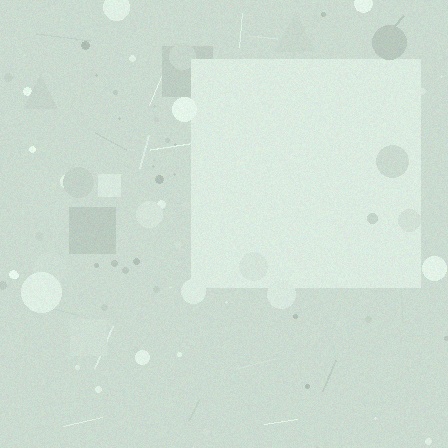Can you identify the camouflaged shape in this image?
The camouflaged shape is a square.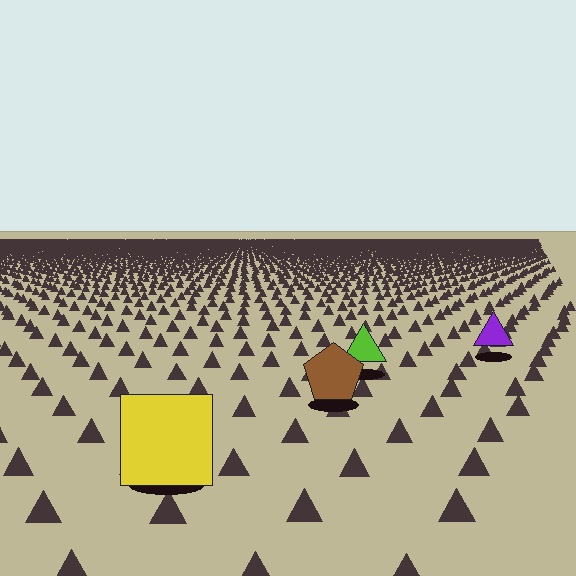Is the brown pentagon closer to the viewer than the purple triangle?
Yes. The brown pentagon is closer — you can tell from the texture gradient: the ground texture is coarser near it.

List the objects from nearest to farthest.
From nearest to farthest: the yellow square, the brown pentagon, the lime triangle, the purple triangle.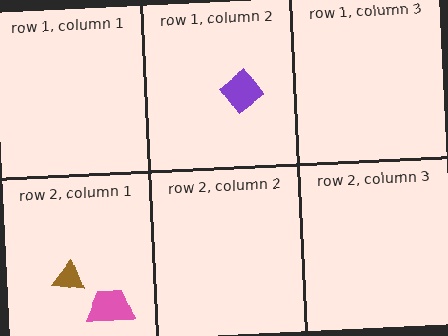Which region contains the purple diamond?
The row 1, column 2 region.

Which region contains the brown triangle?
The row 2, column 1 region.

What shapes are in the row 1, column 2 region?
The purple diamond.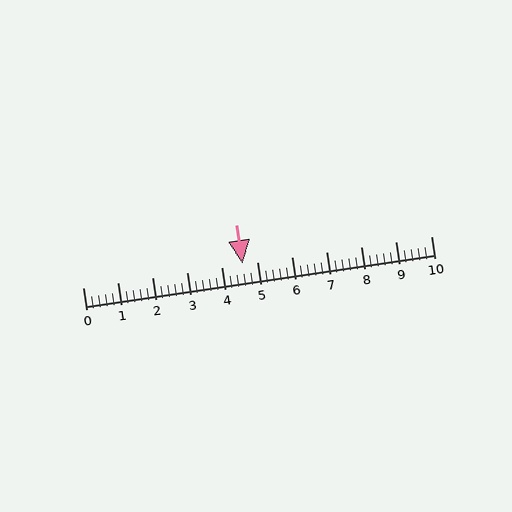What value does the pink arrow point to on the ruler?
The pink arrow points to approximately 4.6.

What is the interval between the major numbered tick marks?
The major tick marks are spaced 1 units apart.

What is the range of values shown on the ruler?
The ruler shows values from 0 to 10.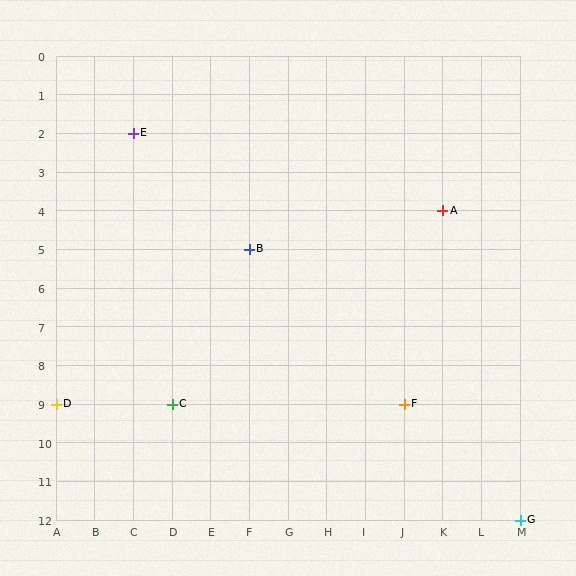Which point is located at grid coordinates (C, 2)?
Point E is at (C, 2).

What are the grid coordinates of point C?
Point C is at grid coordinates (D, 9).